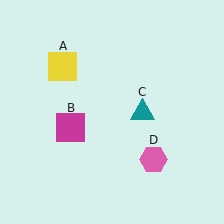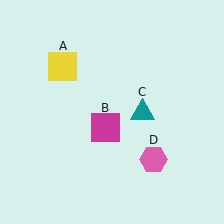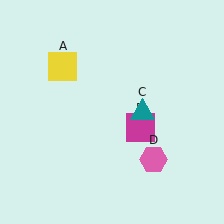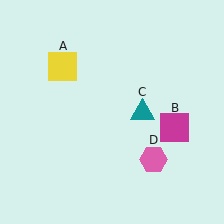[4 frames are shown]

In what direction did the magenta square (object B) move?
The magenta square (object B) moved right.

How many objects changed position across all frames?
1 object changed position: magenta square (object B).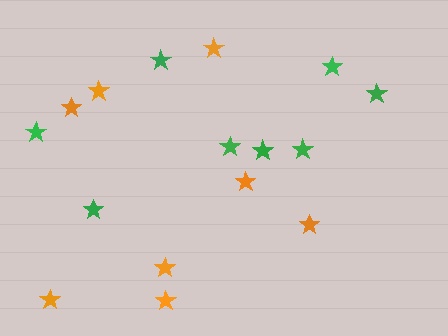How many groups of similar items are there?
There are 2 groups: one group of green stars (8) and one group of orange stars (8).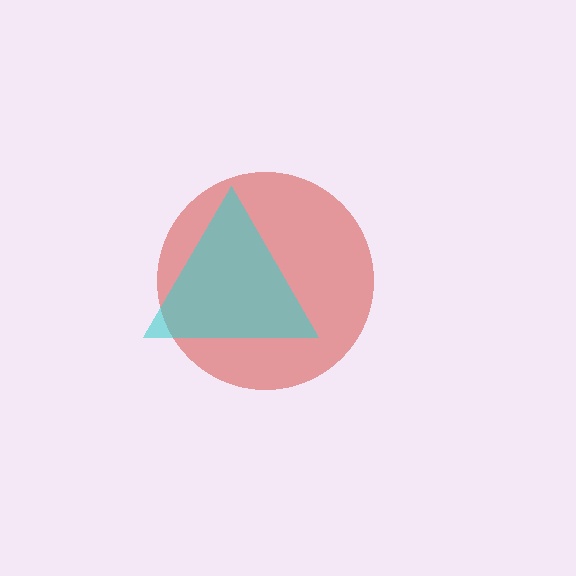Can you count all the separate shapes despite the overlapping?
Yes, there are 2 separate shapes.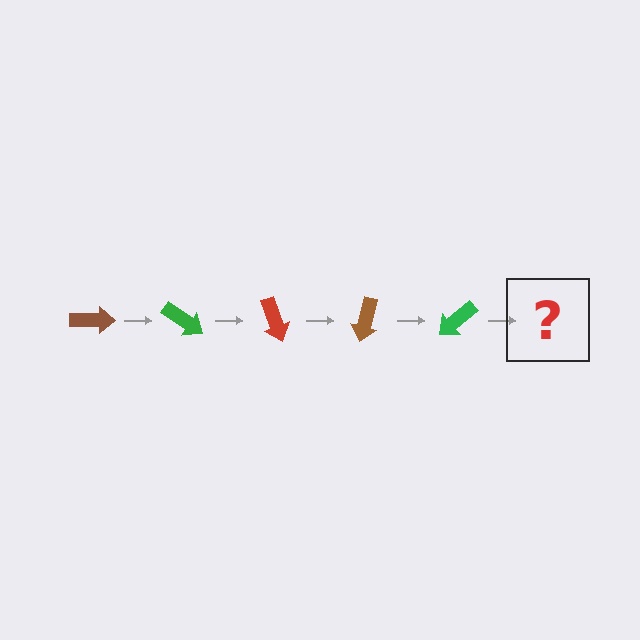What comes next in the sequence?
The next element should be a red arrow, rotated 175 degrees from the start.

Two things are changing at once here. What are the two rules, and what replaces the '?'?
The two rules are that it rotates 35 degrees each step and the color cycles through brown, green, and red. The '?' should be a red arrow, rotated 175 degrees from the start.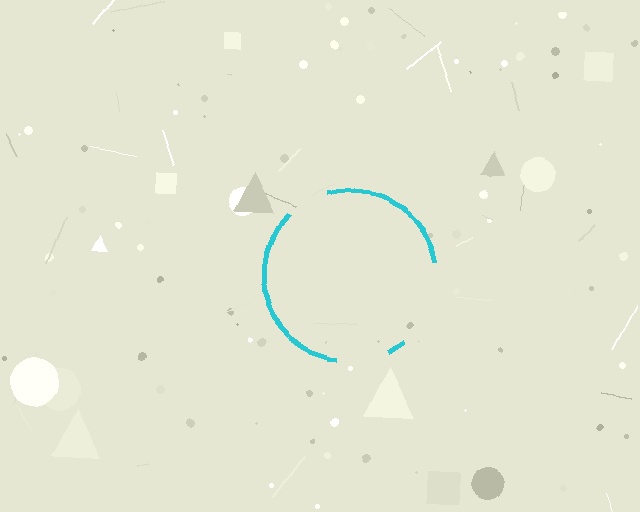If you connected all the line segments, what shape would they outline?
They would outline a circle.